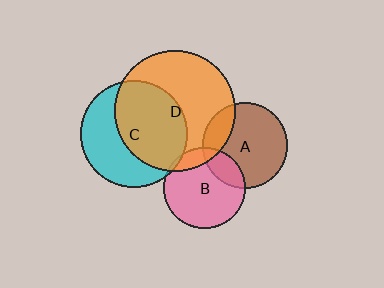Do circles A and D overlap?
Yes.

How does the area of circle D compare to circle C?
Approximately 1.3 times.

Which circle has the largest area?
Circle D (orange).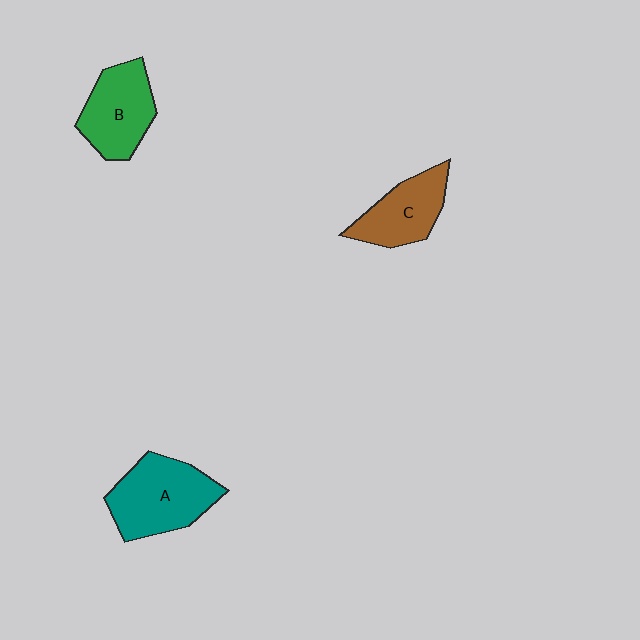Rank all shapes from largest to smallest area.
From largest to smallest: A (teal), B (green), C (brown).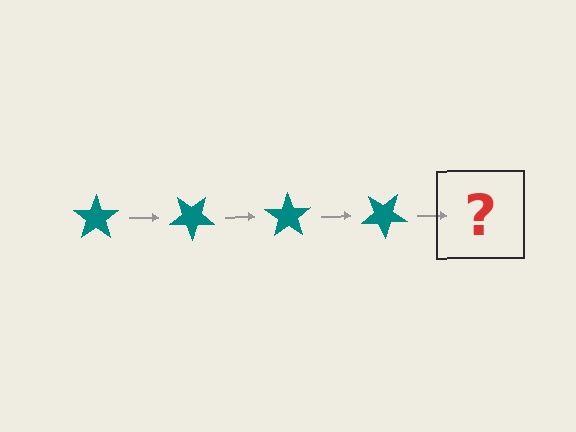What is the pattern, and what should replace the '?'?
The pattern is that the star rotates 35 degrees each step. The '?' should be a teal star rotated 140 degrees.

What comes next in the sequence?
The next element should be a teal star rotated 140 degrees.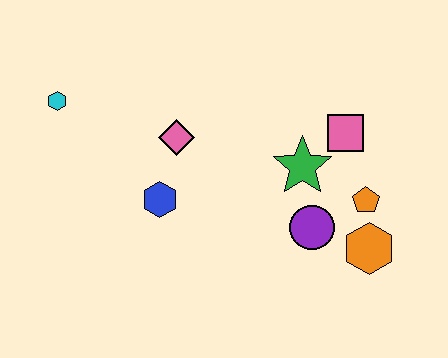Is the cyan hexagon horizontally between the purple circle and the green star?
No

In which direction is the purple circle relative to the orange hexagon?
The purple circle is to the left of the orange hexagon.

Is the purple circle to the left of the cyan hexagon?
No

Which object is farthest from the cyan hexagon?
The orange hexagon is farthest from the cyan hexagon.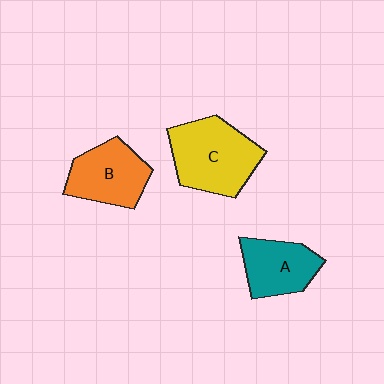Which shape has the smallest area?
Shape A (teal).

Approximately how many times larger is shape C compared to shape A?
Approximately 1.5 times.